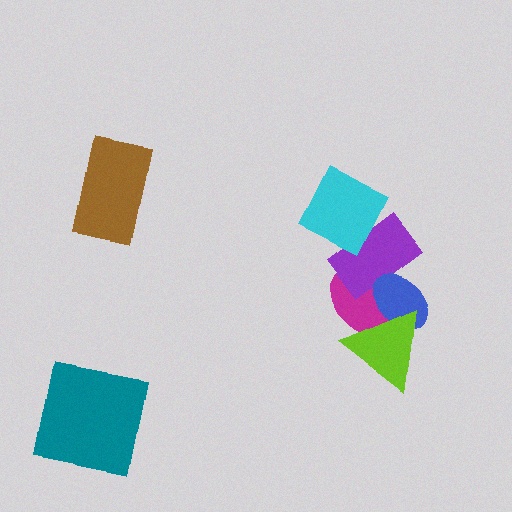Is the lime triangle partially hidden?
No, no other shape covers it.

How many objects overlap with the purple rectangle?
3 objects overlap with the purple rectangle.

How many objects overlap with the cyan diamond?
1 object overlaps with the cyan diamond.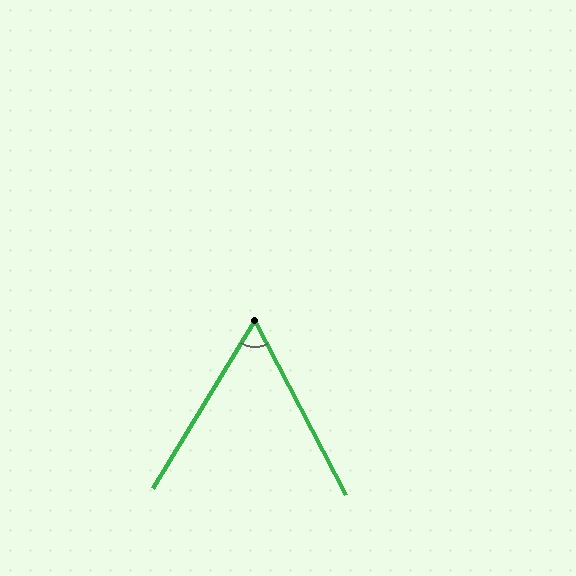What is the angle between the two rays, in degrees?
Approximately 59 degrees.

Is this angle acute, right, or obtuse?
It is acute.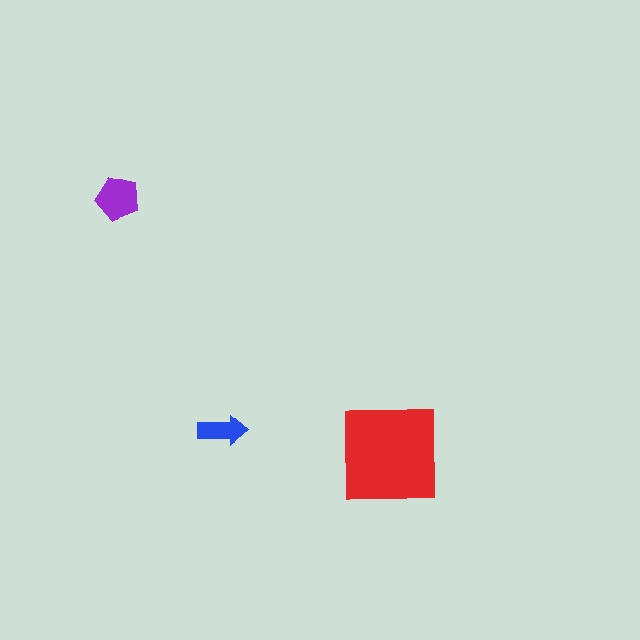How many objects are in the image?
There are 3 objects in the image.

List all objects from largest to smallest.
The red square, the purple pentagon, the blue arrow.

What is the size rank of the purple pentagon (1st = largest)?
2nd.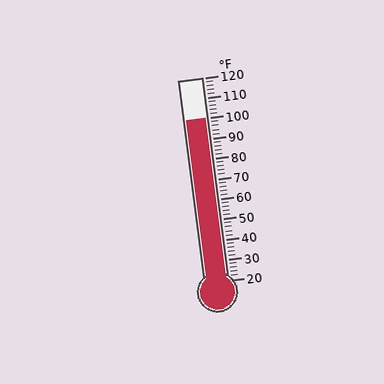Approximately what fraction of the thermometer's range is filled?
The thermometer is filled to approximately 80% of its range.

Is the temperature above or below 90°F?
The temperature is above 90°F.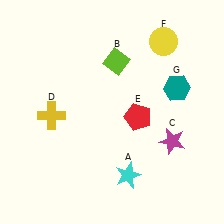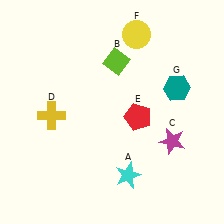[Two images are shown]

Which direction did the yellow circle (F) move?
The yellow circle (F) moved left.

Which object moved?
The yellow circle (F) moved left.